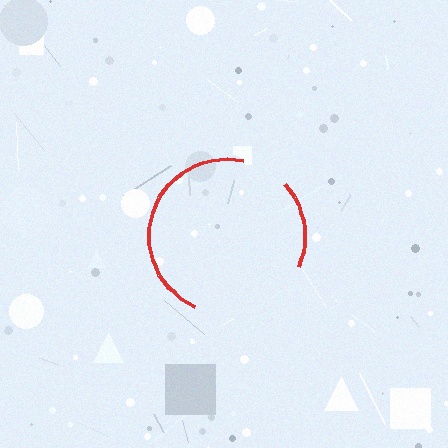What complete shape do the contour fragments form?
The contour fragments form a circle.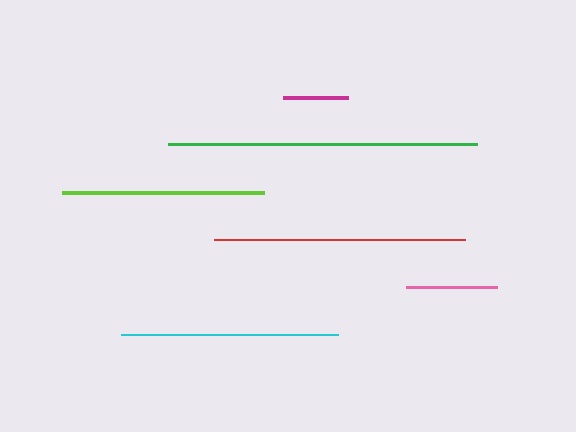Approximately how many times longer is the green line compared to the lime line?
The green line is approximately 1.5 times the length of the lime line.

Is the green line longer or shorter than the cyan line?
The green line is longer than the cyan line.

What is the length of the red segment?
The red segment is approximately 251 pixels long.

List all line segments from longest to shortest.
From longest to shortest: green, red, cyan, lime, pink, magenta.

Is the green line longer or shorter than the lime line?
The green line is longer than the lime line.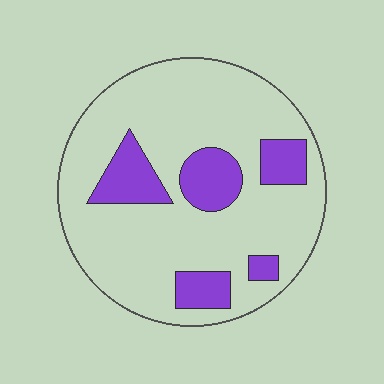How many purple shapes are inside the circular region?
5.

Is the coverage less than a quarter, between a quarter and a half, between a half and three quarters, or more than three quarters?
Less than a quarter.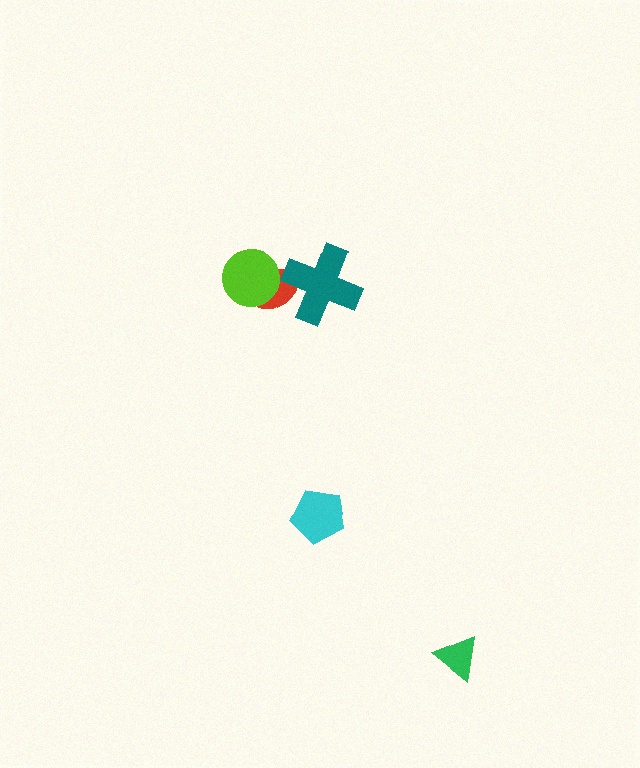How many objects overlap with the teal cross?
1 object overlaps with the teal cross.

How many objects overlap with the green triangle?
0 objects overlap with the green triangle.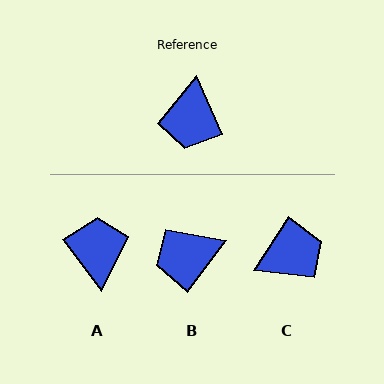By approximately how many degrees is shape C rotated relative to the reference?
Approximately 122 degrees counter-clockwise.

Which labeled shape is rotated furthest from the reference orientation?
A, about 167 degrees away.